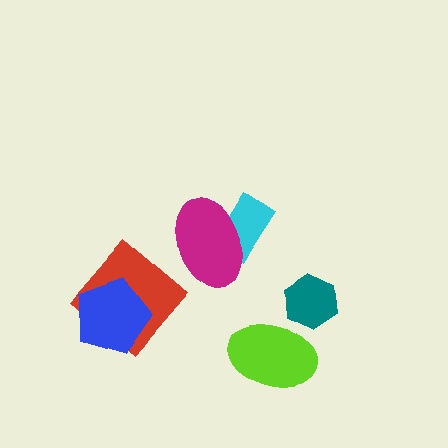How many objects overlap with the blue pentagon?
1 object overlaps with the blue pentagon.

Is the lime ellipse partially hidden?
No, no other shape covers it.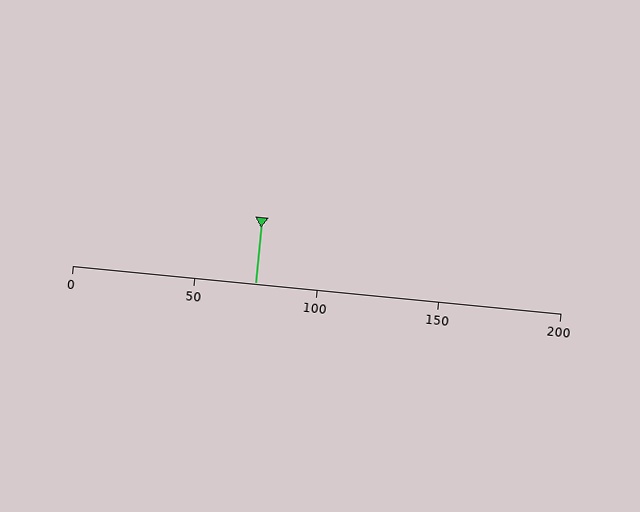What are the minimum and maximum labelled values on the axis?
The axis runs from 0 to 200.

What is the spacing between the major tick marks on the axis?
The major ticks are spaced 50 apart.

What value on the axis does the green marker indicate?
The marker indicates approximately 75.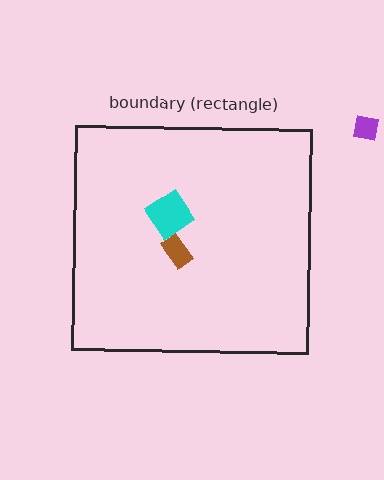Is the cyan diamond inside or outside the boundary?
Inside.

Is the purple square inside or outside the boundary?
Outside.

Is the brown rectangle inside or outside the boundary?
Inside.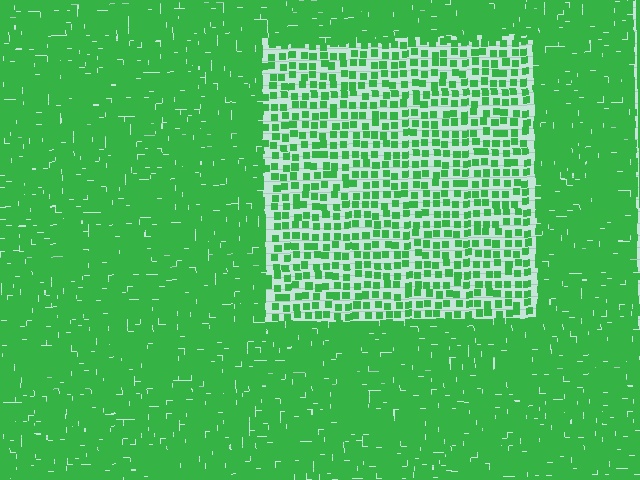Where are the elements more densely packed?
The elements are more densely packed outside the rectangle boundary.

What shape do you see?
I see a rectangle.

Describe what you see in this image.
The image contains small green elements arranged at two different densities. A rectangle-shaped region is visible where the elements are less densely packed than the surrounding area.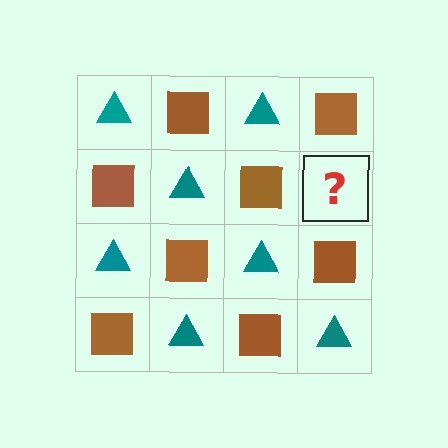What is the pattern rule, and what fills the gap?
The rule is that it alternates teal triangle and brown square in a checkerboard pattern. The gap should be filled with a teal triangle.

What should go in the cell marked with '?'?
The missing cell should contain a teal triangle.